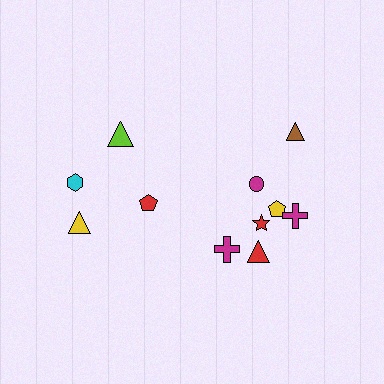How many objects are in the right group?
There are 7 objects.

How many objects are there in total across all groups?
There are 11 objects.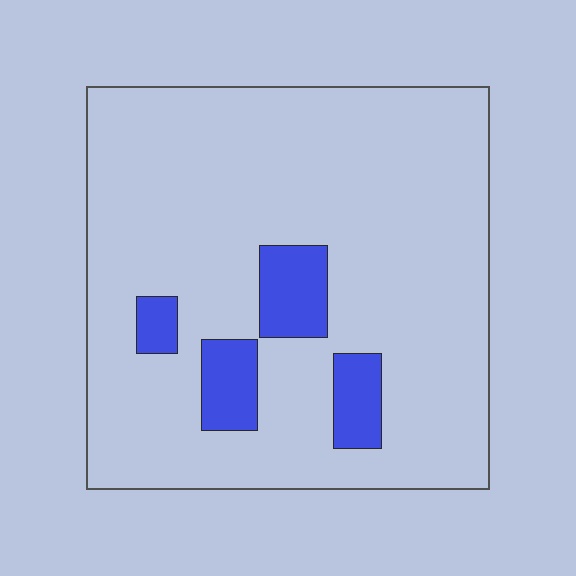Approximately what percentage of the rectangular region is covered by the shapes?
Approximately 10%.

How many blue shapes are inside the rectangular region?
4.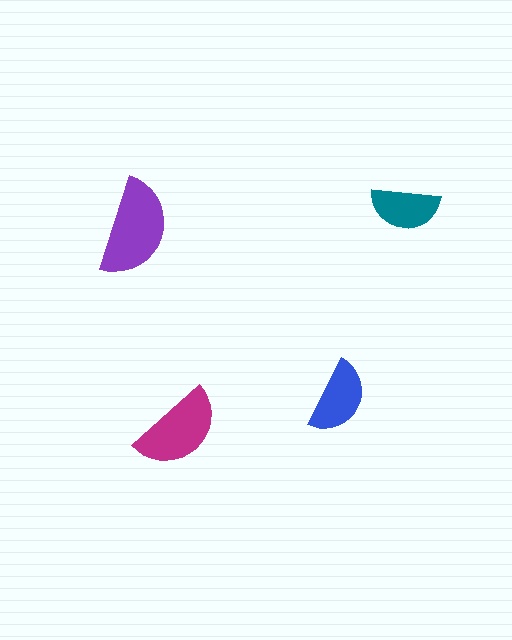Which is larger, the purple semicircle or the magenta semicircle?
The purple one.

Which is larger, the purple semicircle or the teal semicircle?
The purple one.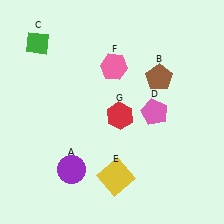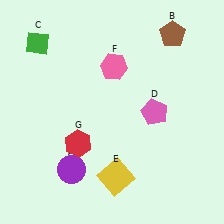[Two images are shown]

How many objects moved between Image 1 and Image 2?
2 objects moved between the two images.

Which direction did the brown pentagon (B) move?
The brown pentagon (B) moved up.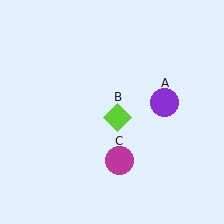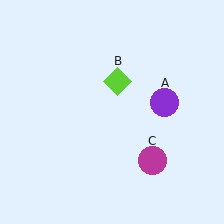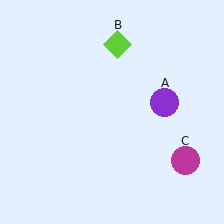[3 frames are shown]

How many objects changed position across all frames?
2 objects changed position: lime diamond (object B), magenta circle (object C).